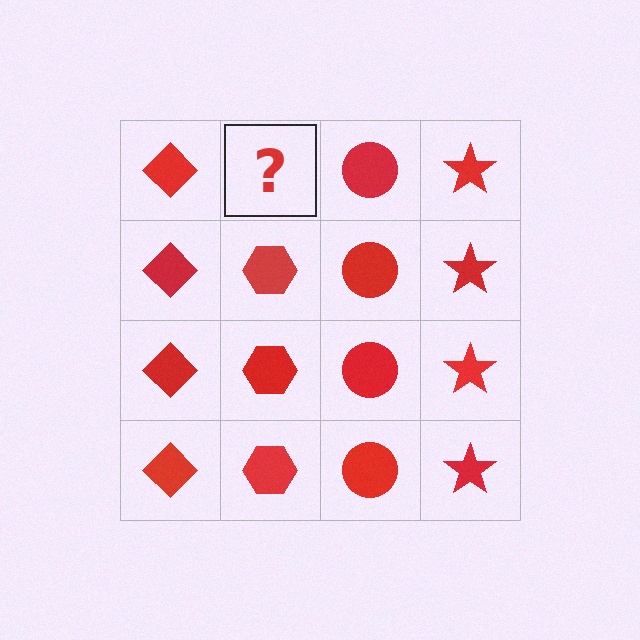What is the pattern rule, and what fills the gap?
The rule is that each column has a consistent shape. The gap should be filled with a red hexagon.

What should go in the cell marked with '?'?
The missing cell should contain a red hexagon.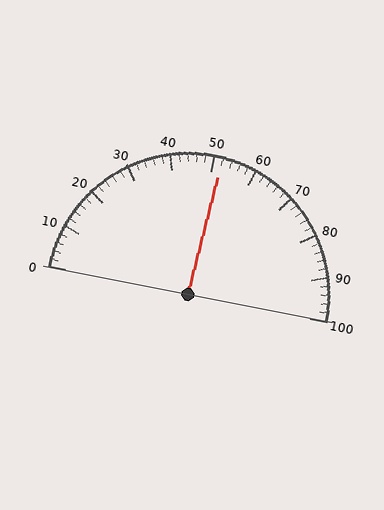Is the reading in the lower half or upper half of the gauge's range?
The reading is in the upper half of the range (0 to 100).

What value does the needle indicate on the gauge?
The needle indicates approximately 52.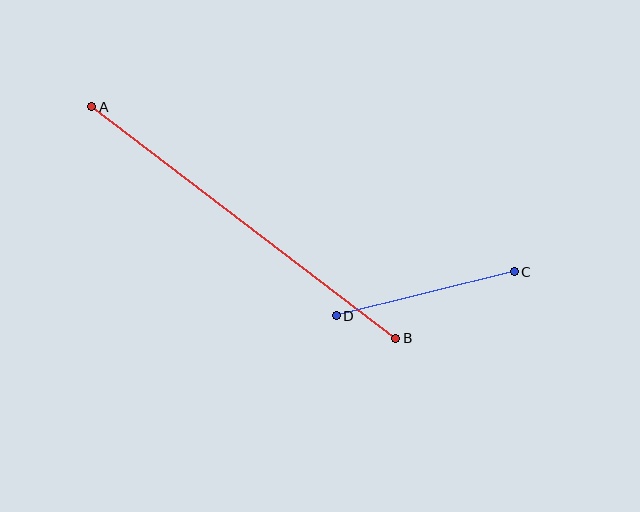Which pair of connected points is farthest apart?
Points A and B are farthest apart.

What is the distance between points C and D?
The distance is approximately 184 pixels.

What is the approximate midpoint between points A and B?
The midpoint is at approximately (244, 223) pixels.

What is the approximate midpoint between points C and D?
The midpoint is at approximately (425, 294) pixels.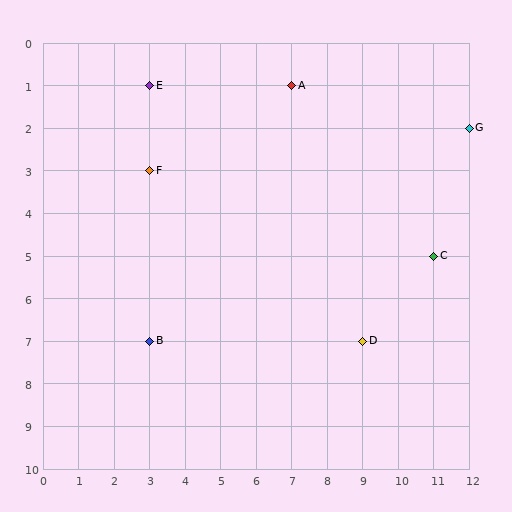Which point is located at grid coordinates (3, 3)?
Point F is at (3, 3).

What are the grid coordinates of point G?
Point G is at grid coordinates (12, 2).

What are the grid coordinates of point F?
Point F is at grid coordinates (3, 3).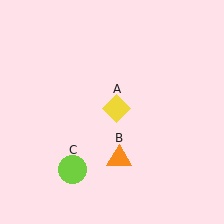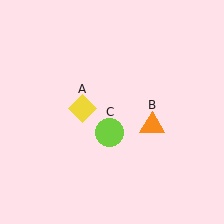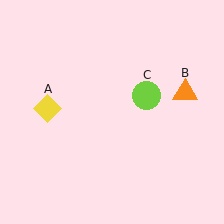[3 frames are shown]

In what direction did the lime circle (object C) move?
The lime circle (object C) moved up and to the right.